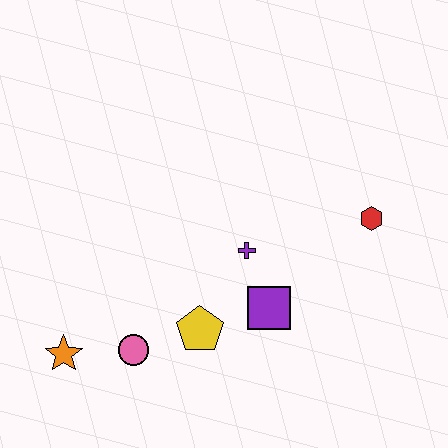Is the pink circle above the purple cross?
No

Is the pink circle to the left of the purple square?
Yes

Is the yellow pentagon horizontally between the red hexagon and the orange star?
Yes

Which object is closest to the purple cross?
The purple square is closest to the purple cross.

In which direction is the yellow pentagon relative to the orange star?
The yellow pentagon is to the right of the orange star.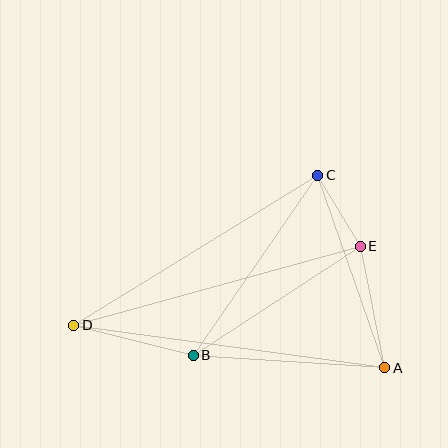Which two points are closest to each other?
Points C and E are closest to each other.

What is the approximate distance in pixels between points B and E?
The distance between B and E is approximately 199 pixels.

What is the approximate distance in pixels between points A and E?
The distance between A and E is approximately 124 pixels.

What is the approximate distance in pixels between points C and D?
The distance between C and D is approximately 286 pixels.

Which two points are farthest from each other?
Points A and D are farthest from each other.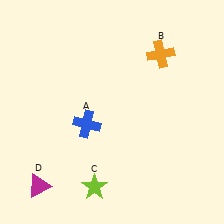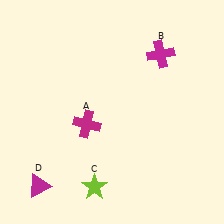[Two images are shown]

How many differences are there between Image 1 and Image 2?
There are 2 differences between the two images.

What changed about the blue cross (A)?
In Image 1, A is blue. In Image 2, it changed to magenta.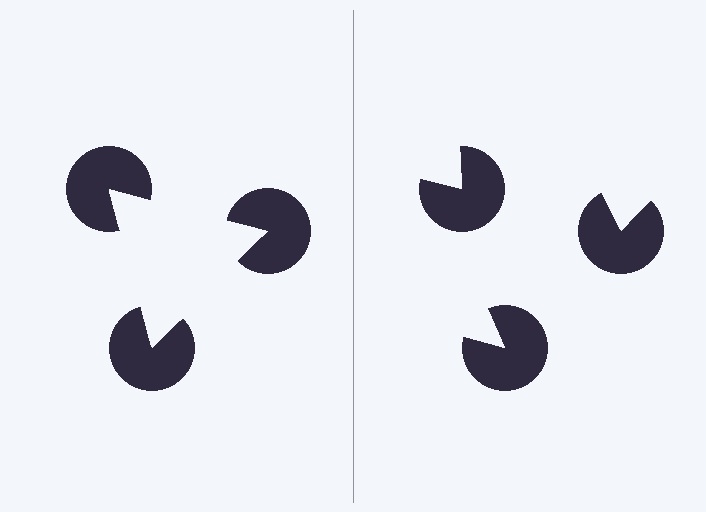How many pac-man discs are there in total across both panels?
6 — 3 on each side.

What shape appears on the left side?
An illusory triangle.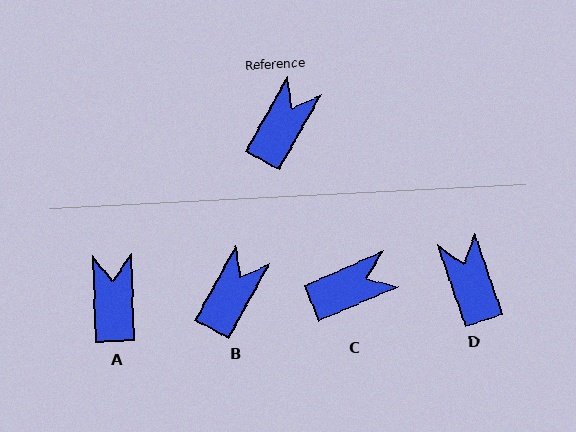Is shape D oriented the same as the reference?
No, it is off by about 48 degrees.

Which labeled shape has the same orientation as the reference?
B.